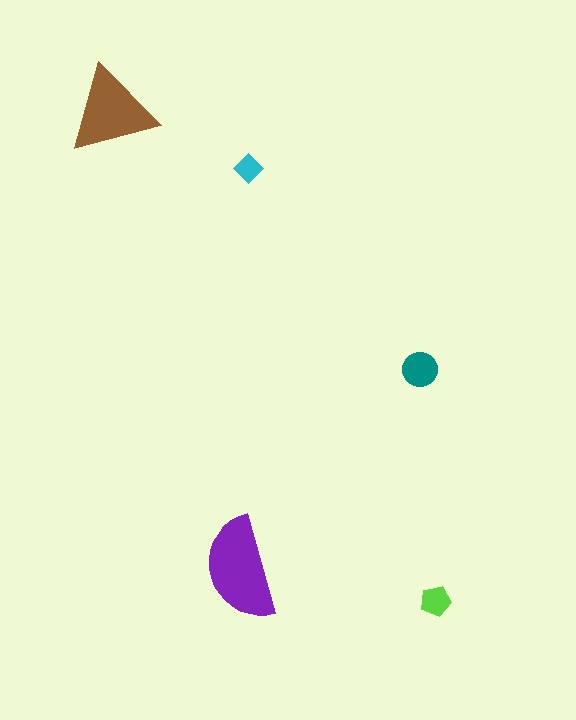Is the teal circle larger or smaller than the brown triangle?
Smaller.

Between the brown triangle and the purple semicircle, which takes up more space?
The purple semicircle.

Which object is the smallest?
The cyan diamond.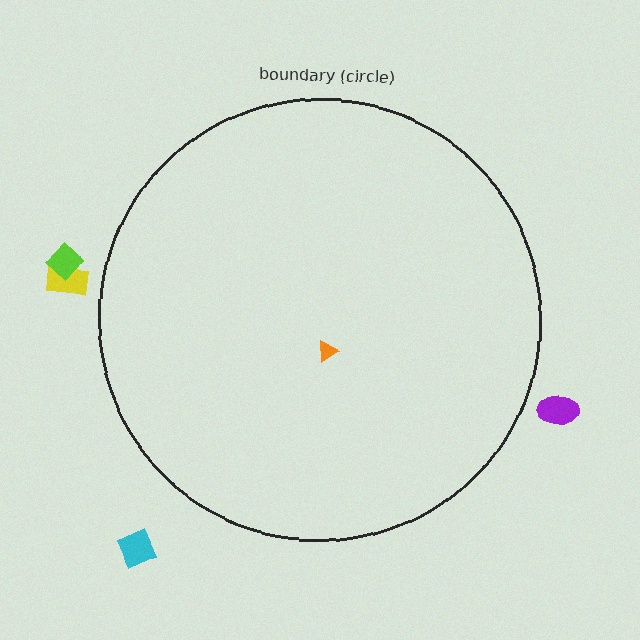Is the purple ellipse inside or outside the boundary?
Outside.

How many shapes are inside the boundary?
1 inside, 4 outside.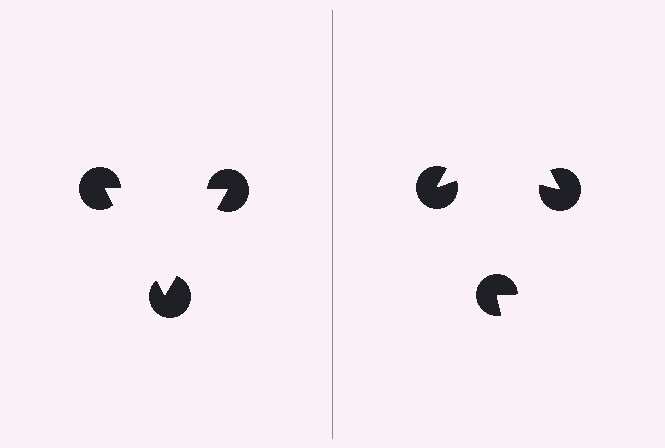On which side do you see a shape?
An illusory triangle appears on the left side. On the right side the wedge cuts are rotated, so no coherent shape forms.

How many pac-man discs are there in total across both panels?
6 — 3 on each side.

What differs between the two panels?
The pac-man discs are positioned identically on both sides; only the wedge orientations differ. On the left they align to a triangle; on the right they are misaligned.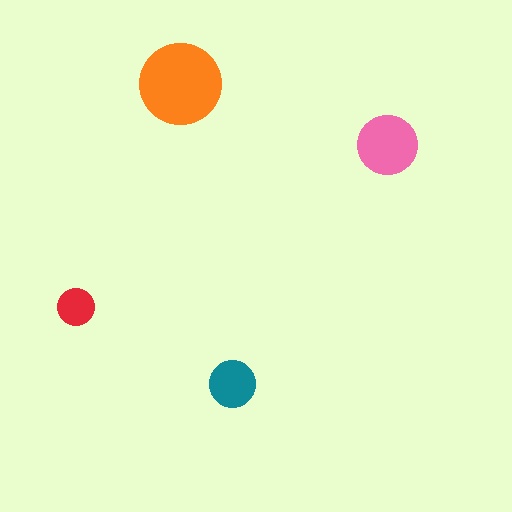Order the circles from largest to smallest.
the orange one, the pink one, the teal one, the red one.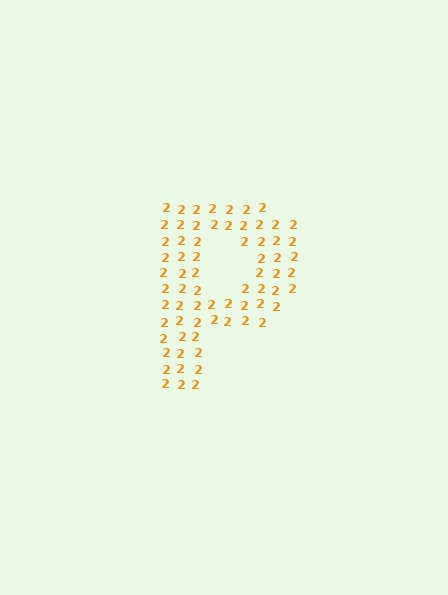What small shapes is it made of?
It is made of small digit 2's.